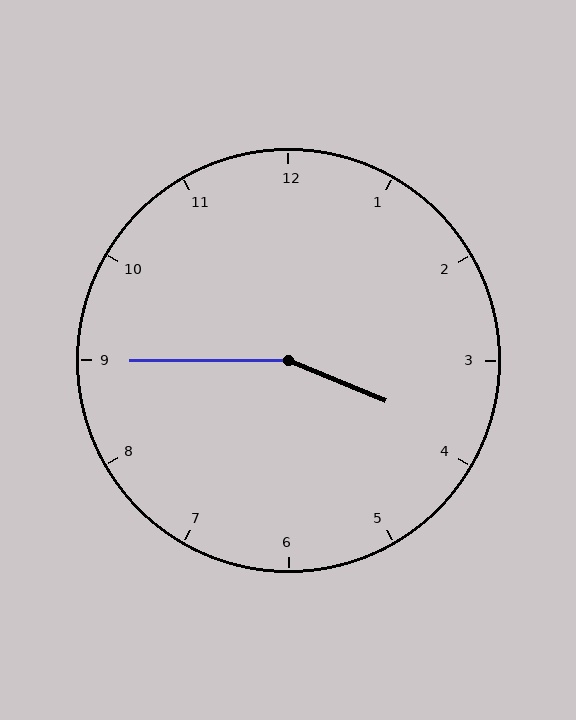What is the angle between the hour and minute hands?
Approximately 158 degrees.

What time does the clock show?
3:45.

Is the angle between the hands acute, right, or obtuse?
It is obtuse.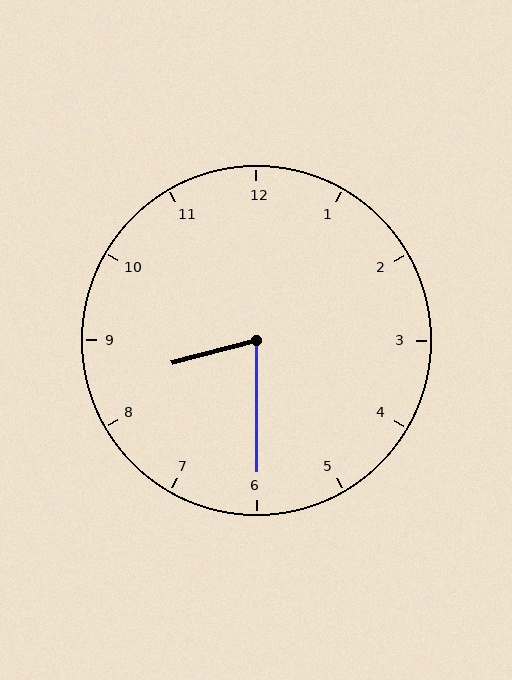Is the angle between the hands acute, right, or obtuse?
It is acute.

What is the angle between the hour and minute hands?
Approximately 75 degrees.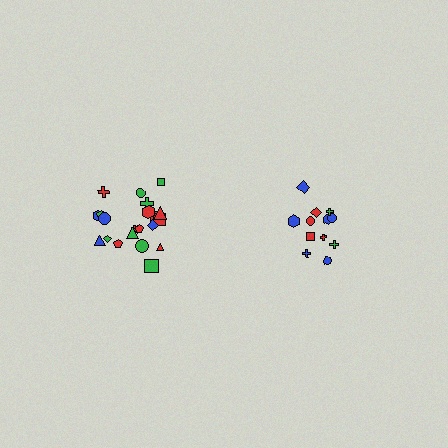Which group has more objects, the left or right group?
The left group.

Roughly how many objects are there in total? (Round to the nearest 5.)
Roughly 35 objects in total.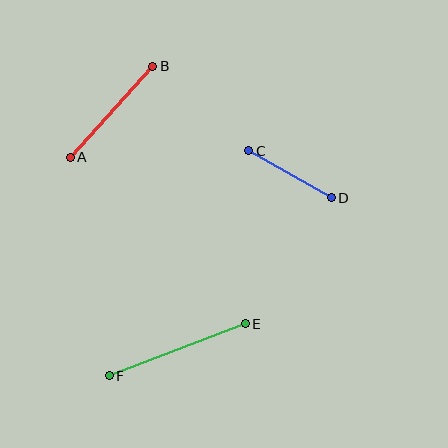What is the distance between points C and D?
The distance is approximately 95 pixels.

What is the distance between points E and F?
The distance is approximately 146 pixels.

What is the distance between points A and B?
The distance is approximately 123 pixels.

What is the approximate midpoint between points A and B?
The midpoint is at approximately (111, 112) pixels.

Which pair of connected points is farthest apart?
Points E and F are farthest apart.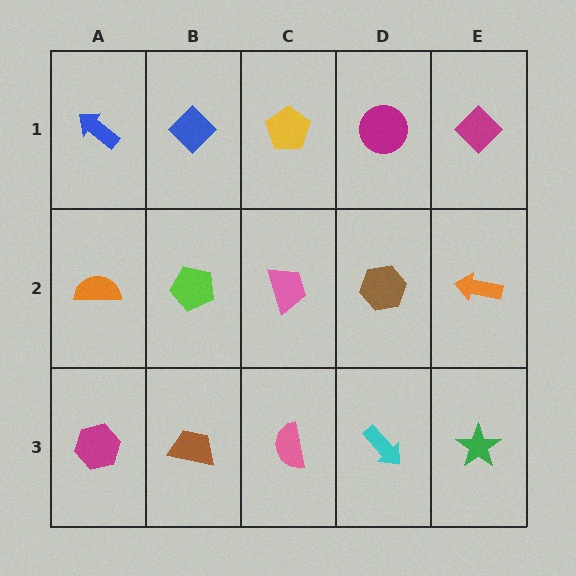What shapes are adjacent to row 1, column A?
An orange semicircle (row 2, column A), a blue diamond (row 1, column B).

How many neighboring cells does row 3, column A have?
2.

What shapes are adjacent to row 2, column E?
A magenta diamond (row 1, column E), a green star (row 3, column E), a brown hexagon (row 2, column D).